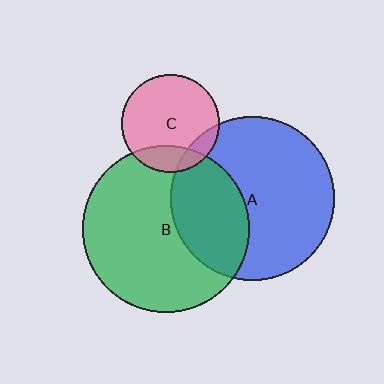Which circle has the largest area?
Circle B (green).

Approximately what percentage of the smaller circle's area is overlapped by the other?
Approximately 20%.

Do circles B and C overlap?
Yes.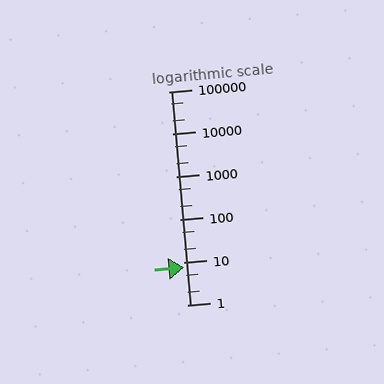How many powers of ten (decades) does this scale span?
The scale spans 5 decades, from 1 to 100000.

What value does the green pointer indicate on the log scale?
The pointer indicates approximately 7.7.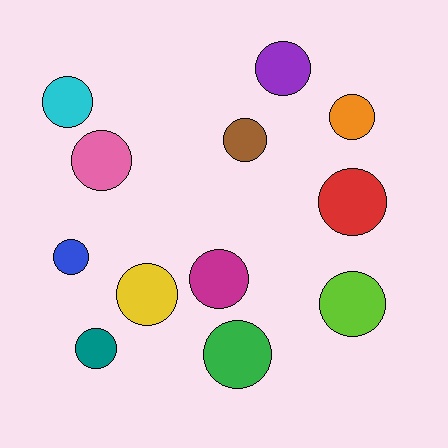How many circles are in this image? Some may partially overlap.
There are 12 circles.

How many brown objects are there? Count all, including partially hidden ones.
There is 1 brown object.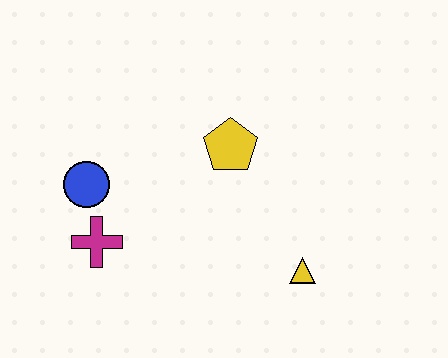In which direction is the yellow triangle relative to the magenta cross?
The yellow triangle is to the right of the magenta cross.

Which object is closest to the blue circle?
The magenta cross is closest to the blue circle.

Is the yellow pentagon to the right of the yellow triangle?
No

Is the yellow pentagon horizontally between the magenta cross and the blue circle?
No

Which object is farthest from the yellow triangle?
The blue circle is farthest from the yellow triangle.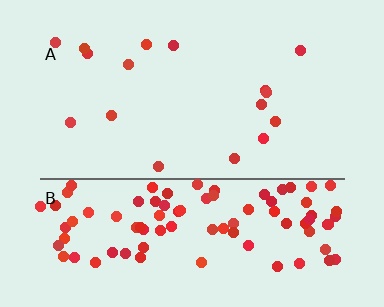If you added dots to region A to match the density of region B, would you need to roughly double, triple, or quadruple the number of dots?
Approximately quadruple.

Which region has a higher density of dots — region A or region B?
B (the bottom).